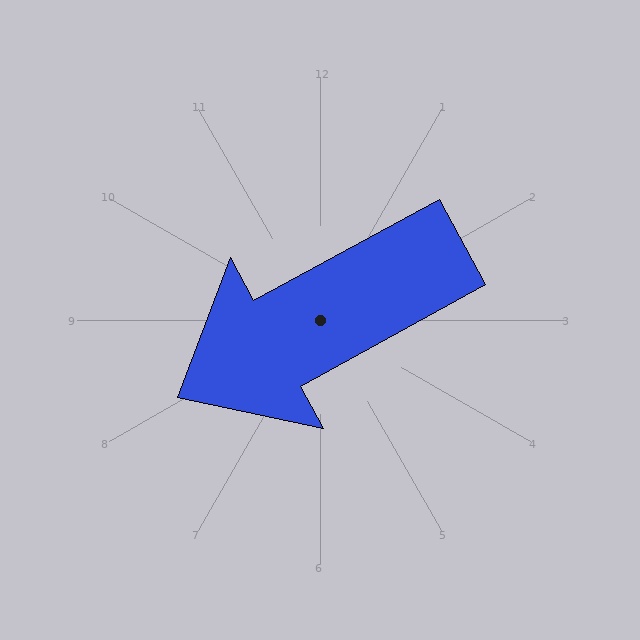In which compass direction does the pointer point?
Southwest.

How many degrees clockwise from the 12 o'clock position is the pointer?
Approximately 241 degrees.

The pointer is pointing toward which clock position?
Roughly 8 o'clock.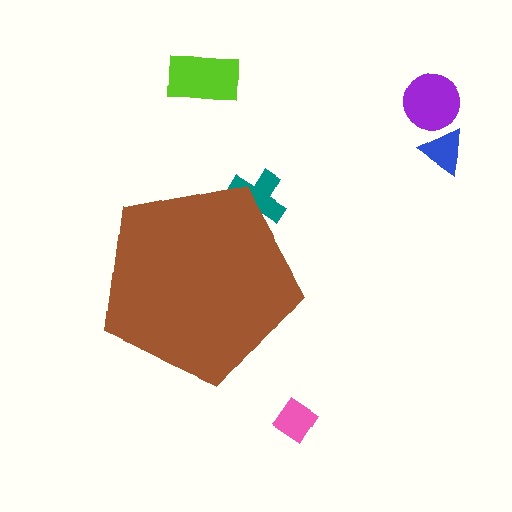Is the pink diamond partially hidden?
No, the pink diamond is fully visible.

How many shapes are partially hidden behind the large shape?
1 shape is partially hidden.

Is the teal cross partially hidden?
Yes, the teal cross is partially hidden behind the brown pentagon.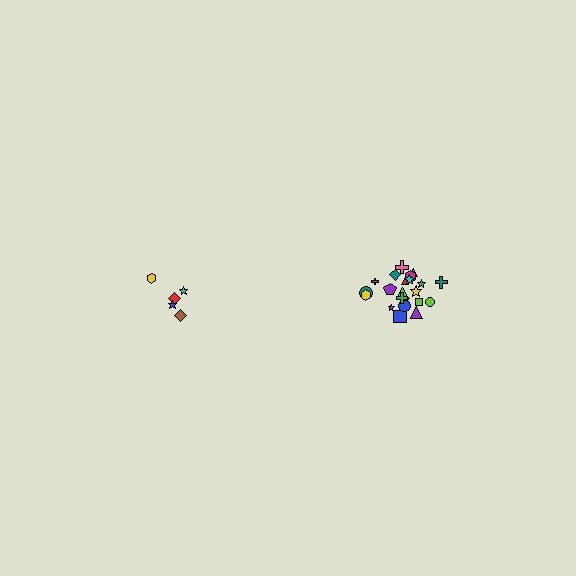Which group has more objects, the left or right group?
The right group.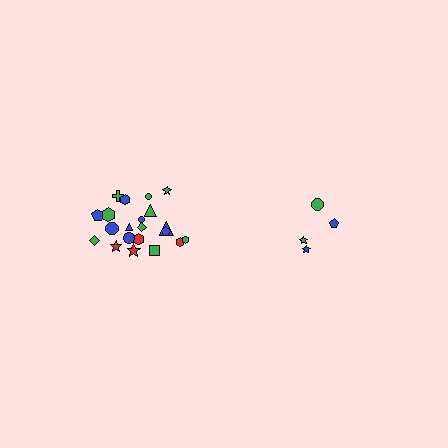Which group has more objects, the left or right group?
The left group.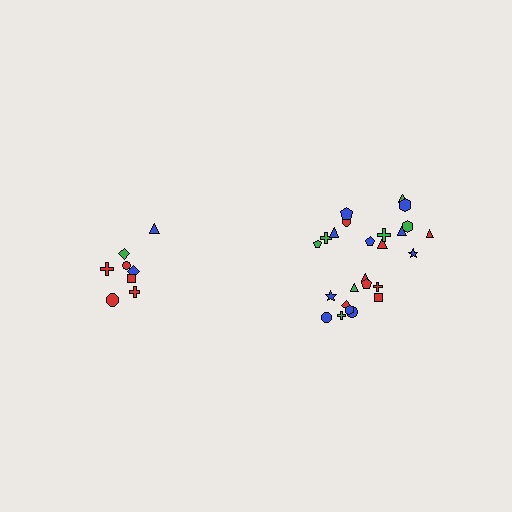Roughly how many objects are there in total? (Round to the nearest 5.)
Roughly 35 objects in total.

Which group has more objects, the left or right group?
The right group.